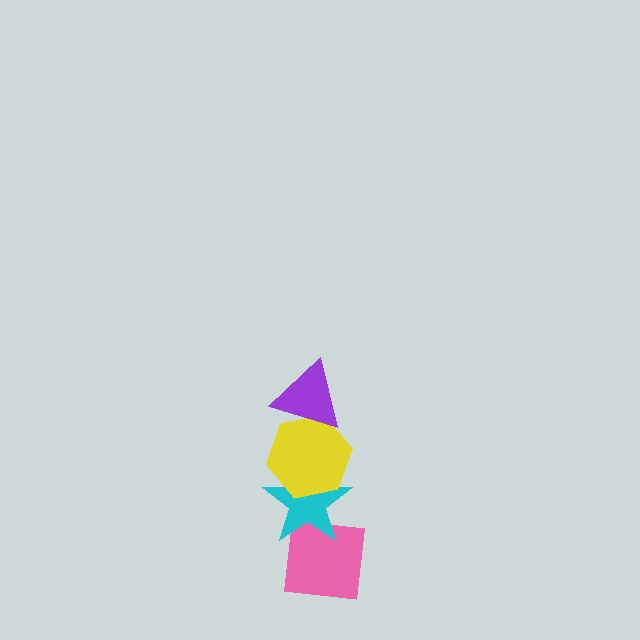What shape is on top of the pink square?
The cyan star is on top of the pink square.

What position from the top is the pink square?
The pink square is 4th from the top.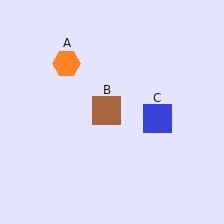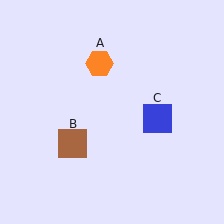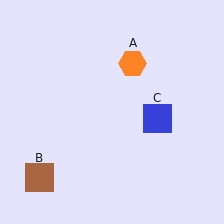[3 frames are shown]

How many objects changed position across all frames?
2 objects changed position: orange hexagon (object A), brown square (object B).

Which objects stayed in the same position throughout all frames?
Blue square (object C) remained stationary.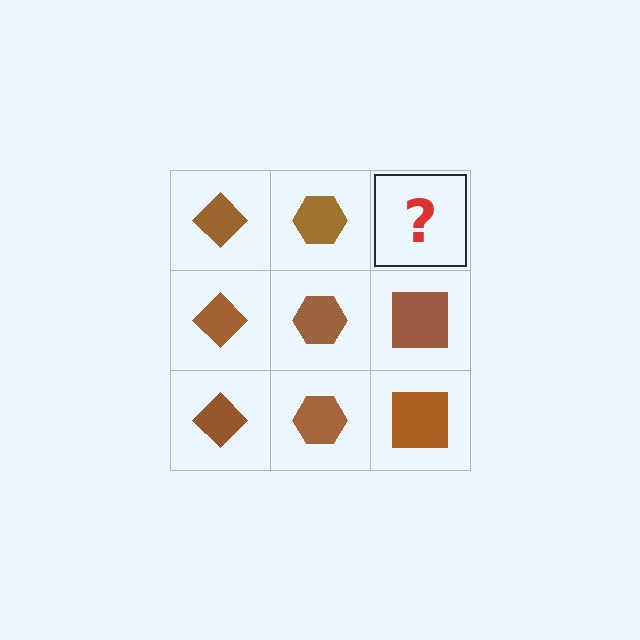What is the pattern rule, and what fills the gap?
The rule is that each column has a consistent shape. The gap should be filled with a brown square.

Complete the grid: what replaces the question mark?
The question mark should be replaced with a brown square.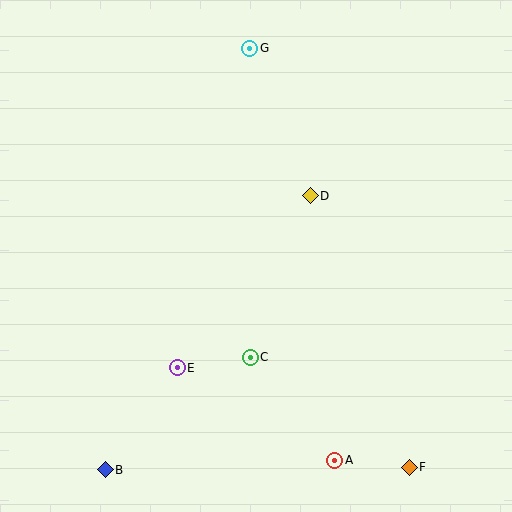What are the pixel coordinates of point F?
Point F is at (409, 467).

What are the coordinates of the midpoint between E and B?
The midpoint between E and B is at (141, 419).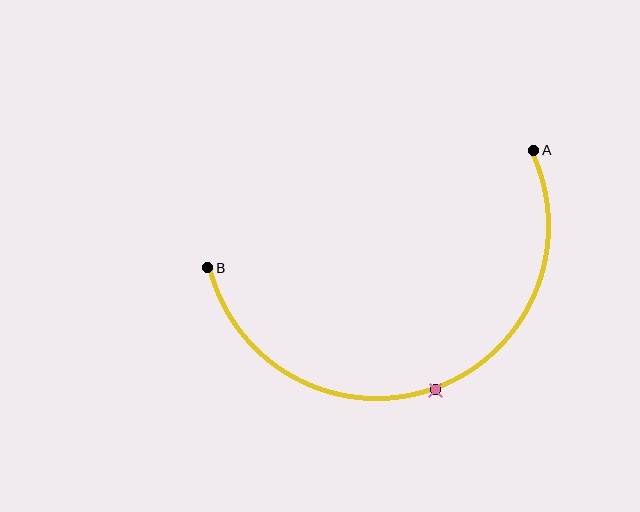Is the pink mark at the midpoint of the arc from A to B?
Yes. The pink mark lies on the arc at equal arc-length from both A and B — it is the arc midpoint.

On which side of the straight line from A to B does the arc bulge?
The arc bulges below the straight line connecting A and B.